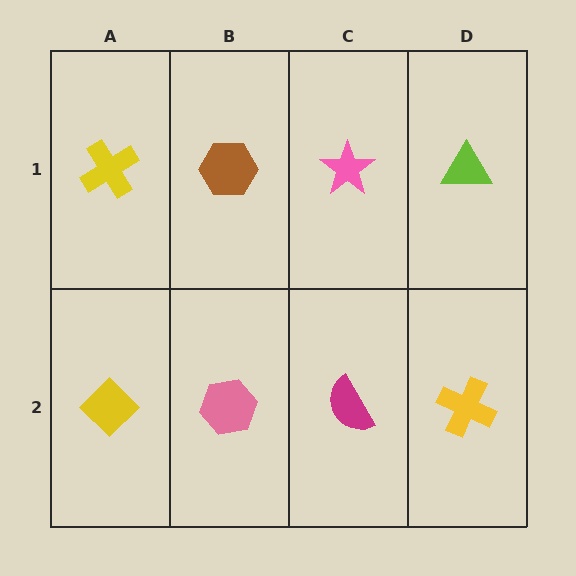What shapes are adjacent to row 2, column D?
A lime triangle (row 1, column D), a magenta semicircle (row 2, column C).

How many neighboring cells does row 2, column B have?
3.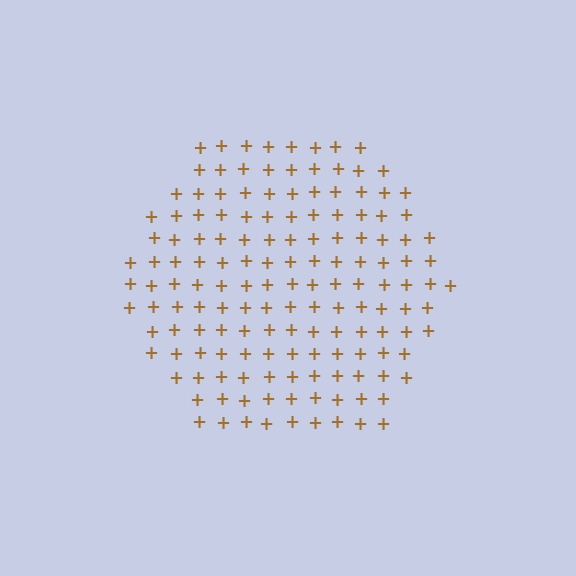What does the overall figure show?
The overall figure shows a hexagon.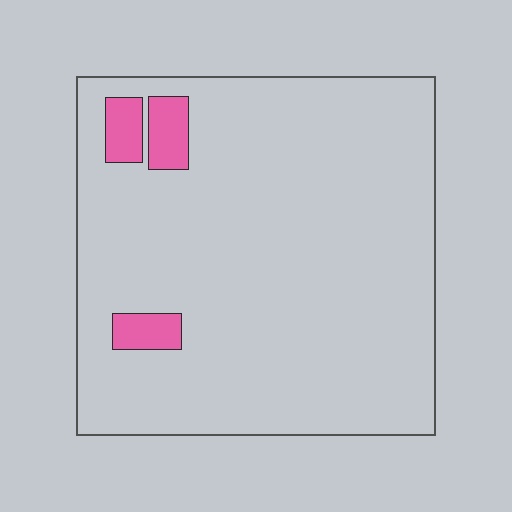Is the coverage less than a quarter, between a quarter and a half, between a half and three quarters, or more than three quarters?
Less than a quarter.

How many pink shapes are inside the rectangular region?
3.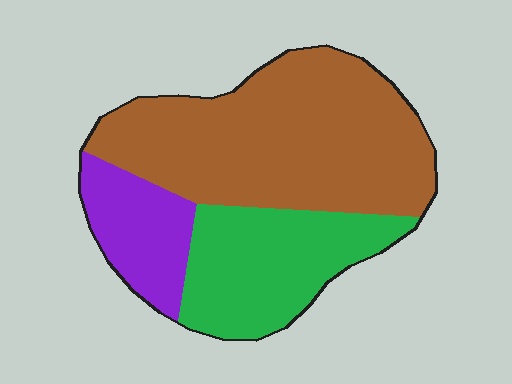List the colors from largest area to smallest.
From largest to smallest: brown, green, purple.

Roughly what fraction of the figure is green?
Green takes up about one quarter (1/4) of the figure.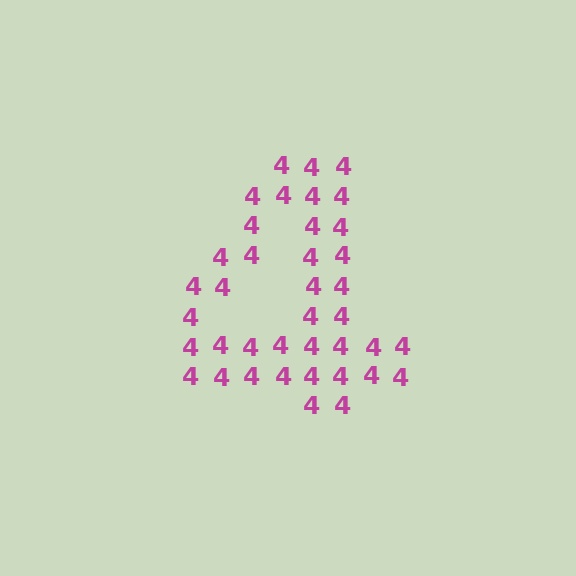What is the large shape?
The large shape is the digit 4.